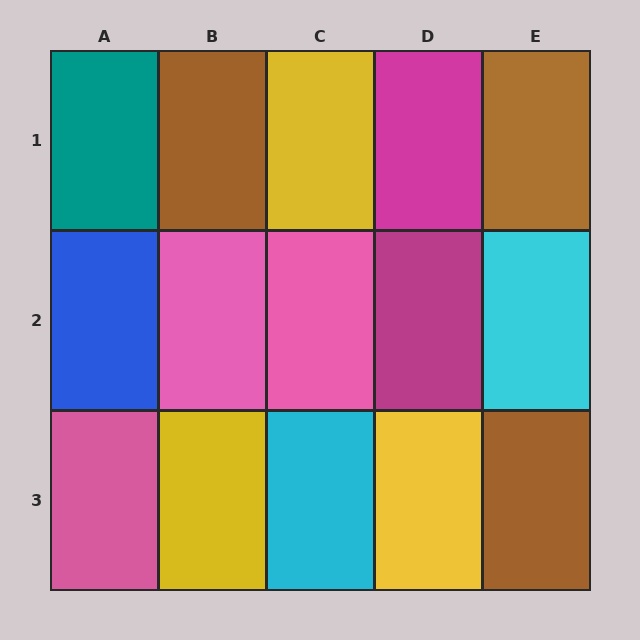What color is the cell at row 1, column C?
Yellow.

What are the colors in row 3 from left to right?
Pink, yellow, cyan, yellow, brown.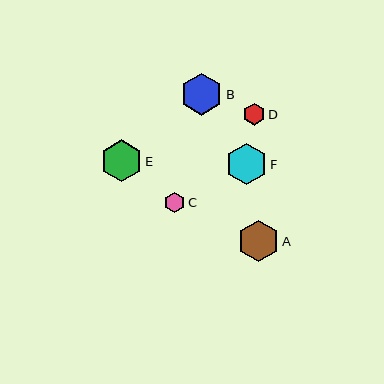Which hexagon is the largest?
Hexagon B is the largest with a size of approximately 42 pixels.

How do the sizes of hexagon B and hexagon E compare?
Hexagon B and hexagon E are approximately the same size.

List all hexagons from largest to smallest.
From largest to smallest: B, E, F, A, D, C.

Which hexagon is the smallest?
Hexagon C is the smallest with a size of approximately 21 pixels.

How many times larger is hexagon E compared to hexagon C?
Hexagon E is approximately 2.0 times the size of hexagon C.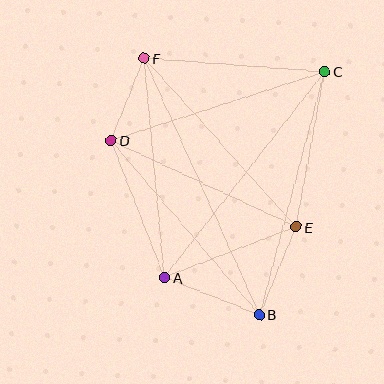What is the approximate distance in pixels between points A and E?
The distance between A and E is approximately 141 pixels.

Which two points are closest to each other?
Points D and F are closest to each other.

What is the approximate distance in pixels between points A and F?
The distance between A and F is approximately 220 pixels.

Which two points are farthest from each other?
Points B and F are farthest from each other.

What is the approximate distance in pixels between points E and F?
The distance between E and F is approximately 227 pixels.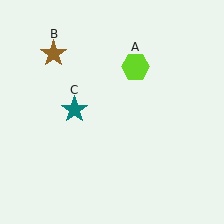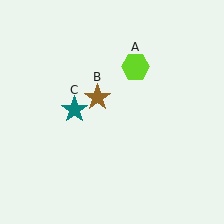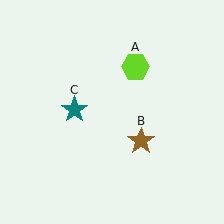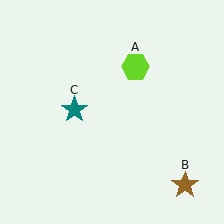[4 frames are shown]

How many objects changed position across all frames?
1 object changed position: brown star (object B).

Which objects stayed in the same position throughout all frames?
Lime hexagon (object A) and teal star (object C) remained stationary.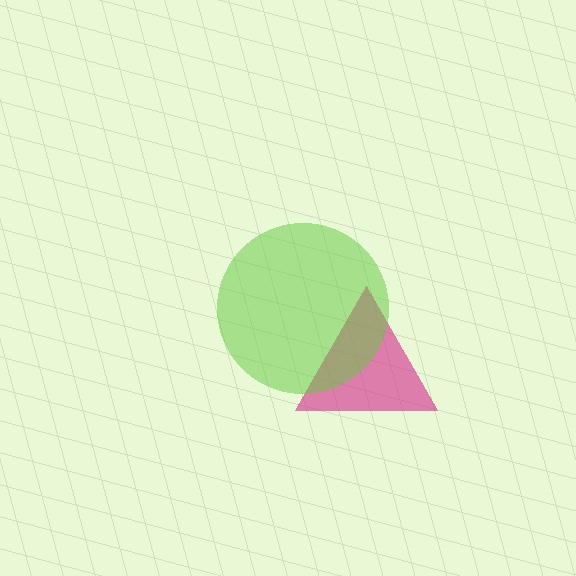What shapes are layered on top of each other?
The layered shapes are: a magenta triangle, a lime circle.